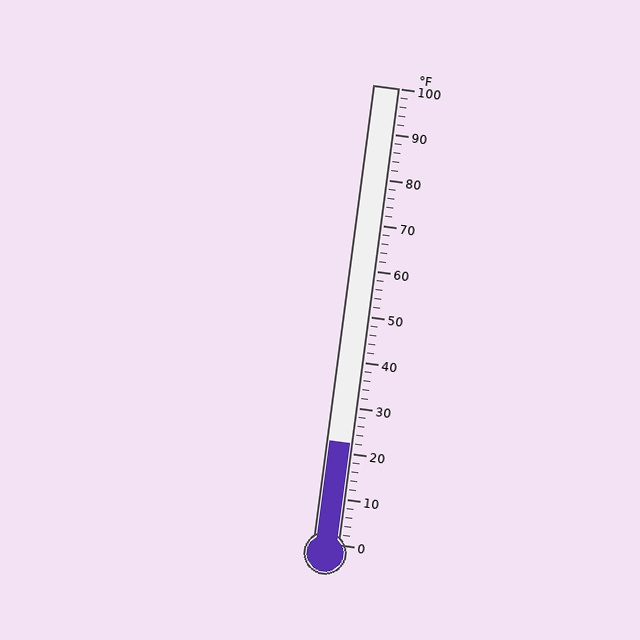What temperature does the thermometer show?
The thermometer shows approximately 22°F.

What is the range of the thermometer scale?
The thermometer scale ranges from 0°F to 100°F.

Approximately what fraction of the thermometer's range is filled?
The thermometer is filled to approximately 20% of its range.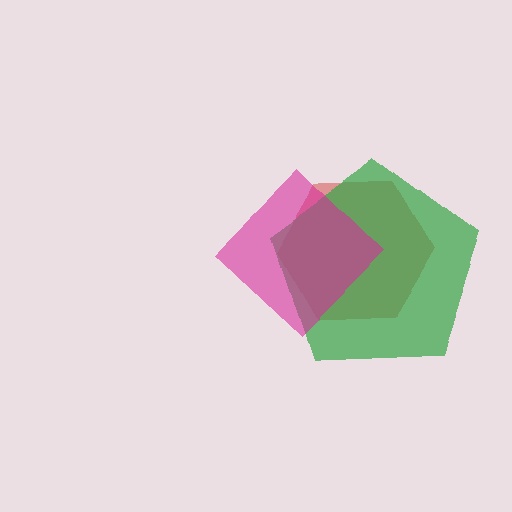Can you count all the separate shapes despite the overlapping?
Yes, there are 3 separate shapes.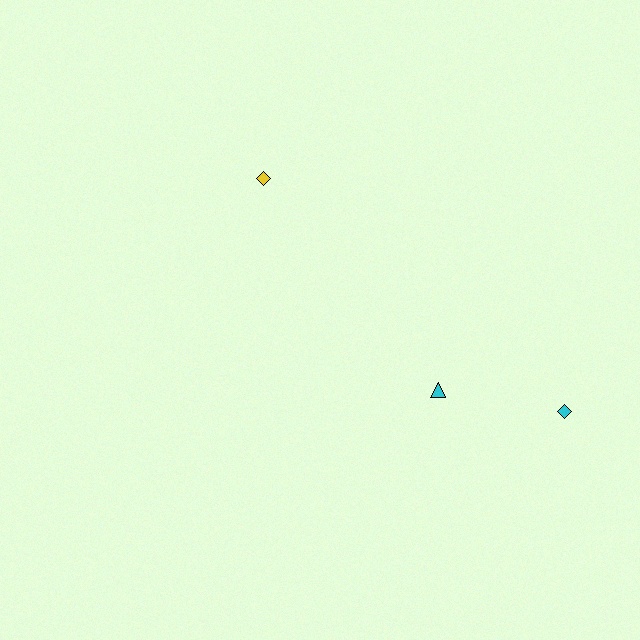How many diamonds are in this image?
There are 2 diamonds.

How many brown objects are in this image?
There are no brown objects.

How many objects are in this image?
There are 3 objects.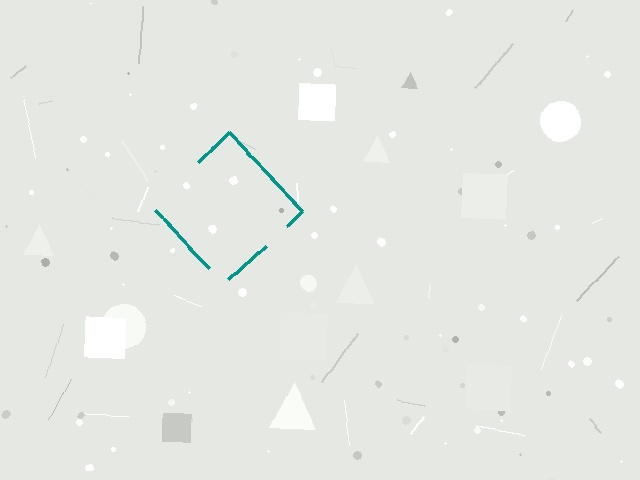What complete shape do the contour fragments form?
The contour fragments form a diamond.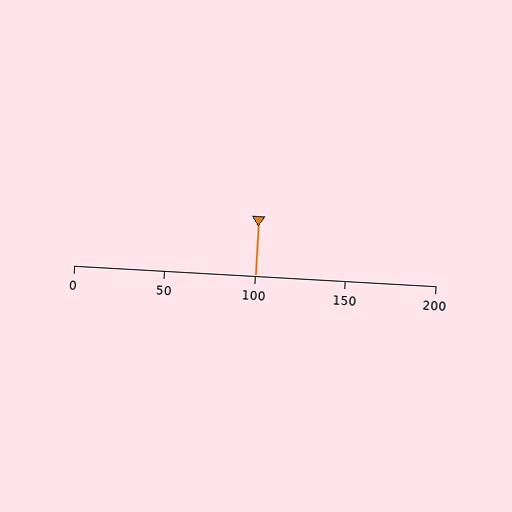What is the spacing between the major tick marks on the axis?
The major ticks are spaced 50 apart.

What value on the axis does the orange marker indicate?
The marker indicates approximately 100.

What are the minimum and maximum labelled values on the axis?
The axis runs from 0 to 200.